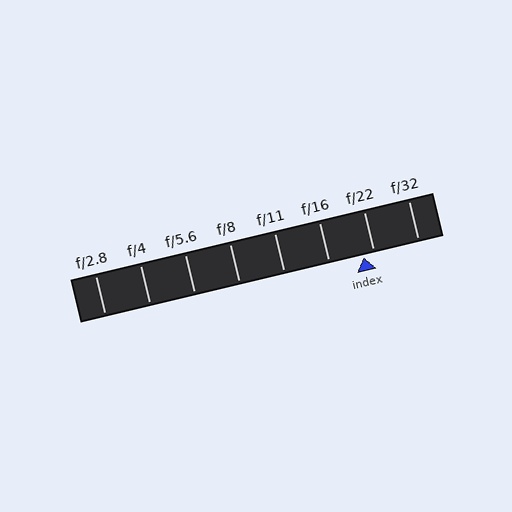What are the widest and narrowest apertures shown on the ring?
The widest aperture shown is f/2.8 and the narrowest is f/32.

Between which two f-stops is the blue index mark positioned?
The index mark is between f/16 and f/22.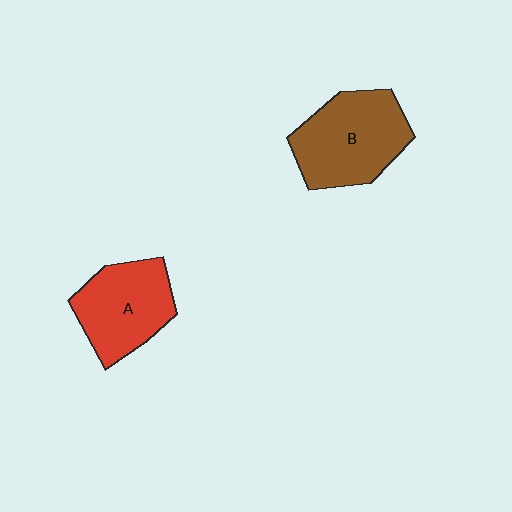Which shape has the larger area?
Shape B (brown).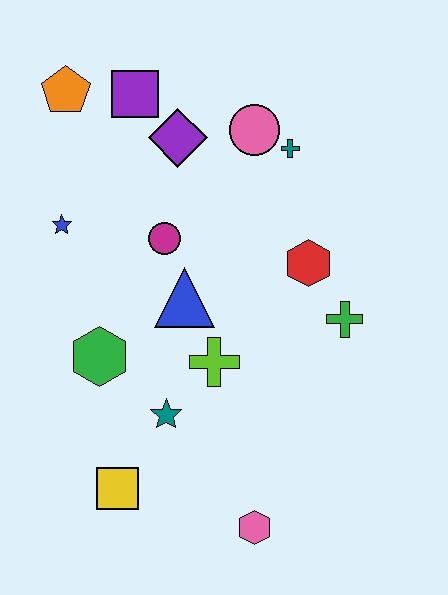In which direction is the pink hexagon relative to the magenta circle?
The pink hexagon is below the magenta circle.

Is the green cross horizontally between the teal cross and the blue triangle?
No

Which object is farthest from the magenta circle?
The pink hexagon is farthest from the magenta circle.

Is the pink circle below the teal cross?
No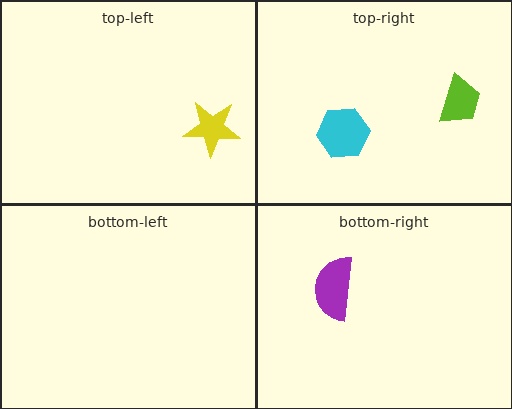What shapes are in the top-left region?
The yellow star.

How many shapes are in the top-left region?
1.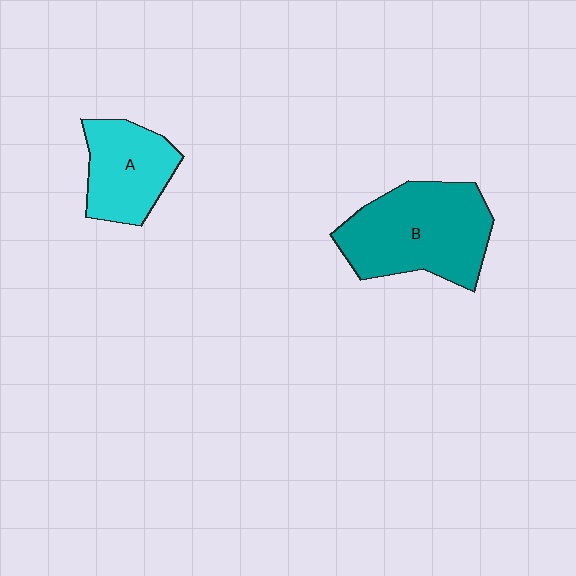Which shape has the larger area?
Shape B (teal).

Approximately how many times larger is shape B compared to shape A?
Approximately 1.6 times.